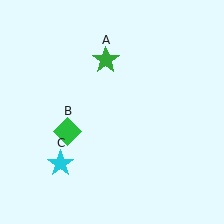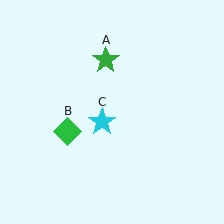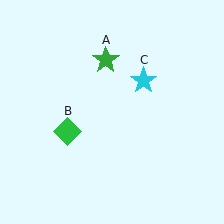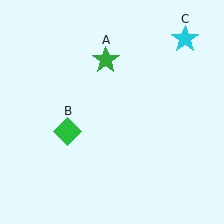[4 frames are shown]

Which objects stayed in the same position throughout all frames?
Green star (object A) and green diamond (object B) remained stationary.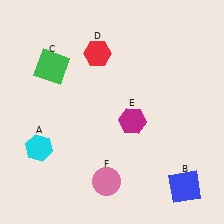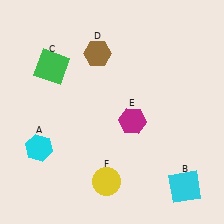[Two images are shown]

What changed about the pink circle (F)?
In Image 1, F is pink. In Image 2, it changed to yellow.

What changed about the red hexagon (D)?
In Image 1, D is red. In Image 2, it changed to brown.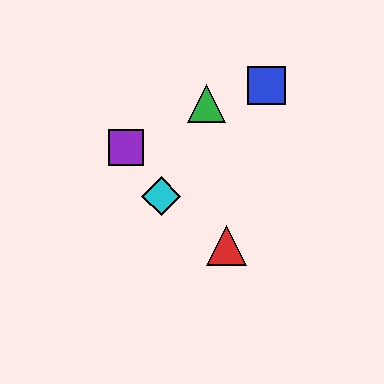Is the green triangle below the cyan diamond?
No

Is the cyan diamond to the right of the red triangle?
No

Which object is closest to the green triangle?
The blue square is closest to the green triangle.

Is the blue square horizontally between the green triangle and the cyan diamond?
No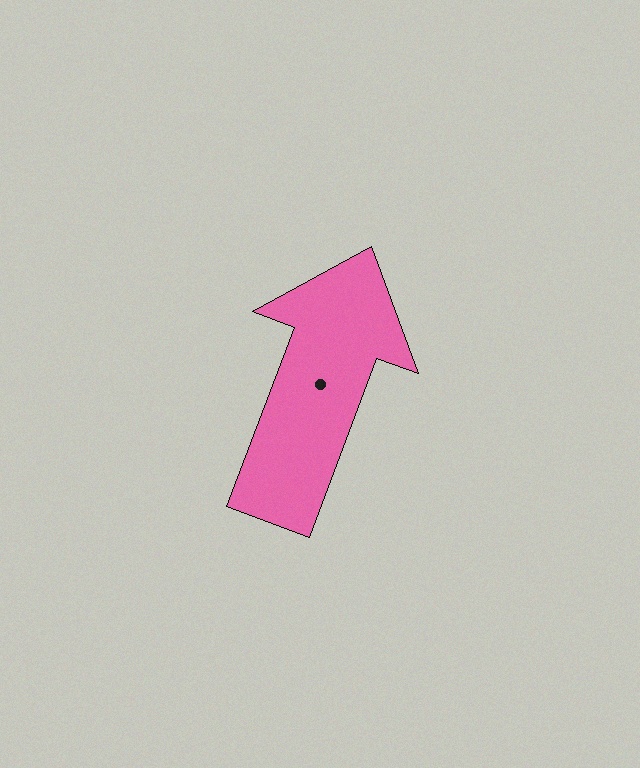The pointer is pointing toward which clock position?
Roughly 1 o'clock.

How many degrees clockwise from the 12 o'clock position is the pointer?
Approximately 21 degrees.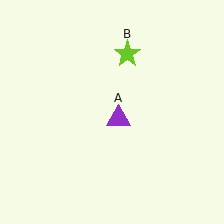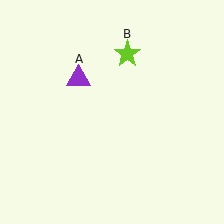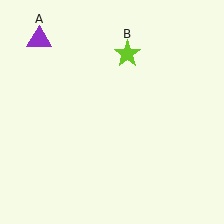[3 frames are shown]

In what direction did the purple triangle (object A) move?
The purple triangle (object A) moved up and to the left.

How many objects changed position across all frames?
1 object changed position: purple triangle (object A).